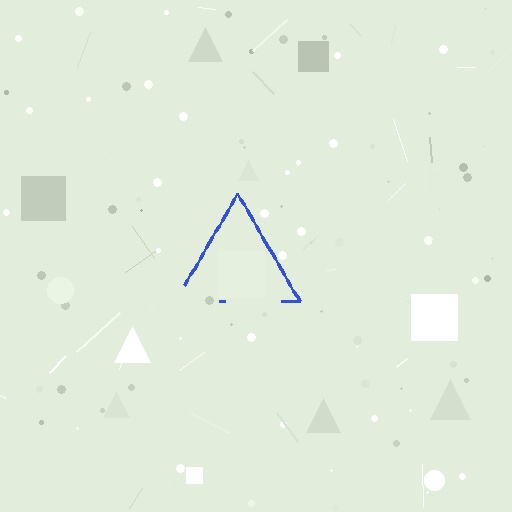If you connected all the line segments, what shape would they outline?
They would outline a triangle.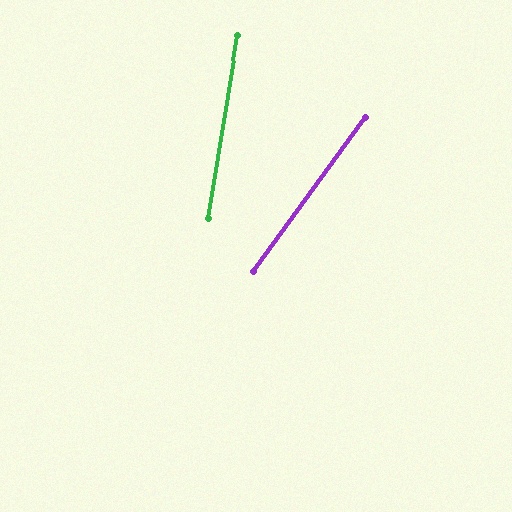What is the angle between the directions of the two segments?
Approximately 27 degrees.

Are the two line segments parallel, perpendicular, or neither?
Neither parallel nor perpendicular — they differ by about 27°.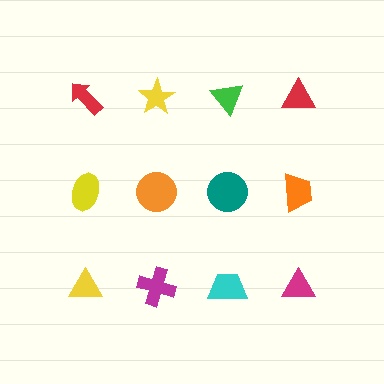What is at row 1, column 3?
A green triangle.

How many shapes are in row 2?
4 shapes.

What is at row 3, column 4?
A magenta triangle.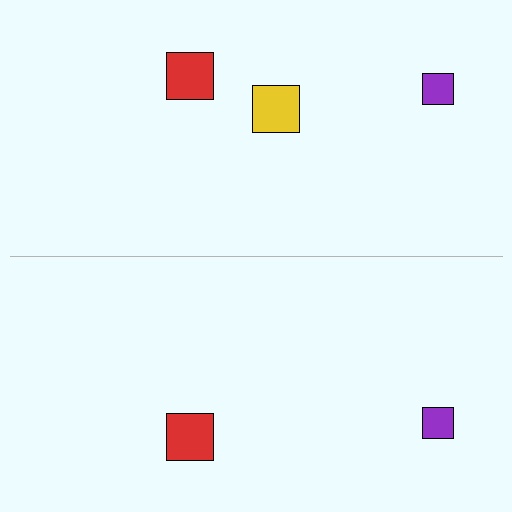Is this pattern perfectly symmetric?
No, the pattern is not perfectly symmetric. A yellow square is missing from the bottom side.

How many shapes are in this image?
There are 5 shapes in this image.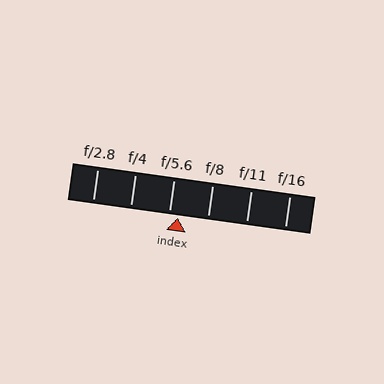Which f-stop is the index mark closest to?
The index mark is closest to f/5.6.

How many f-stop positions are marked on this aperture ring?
There are 6 f-stop positions marked.